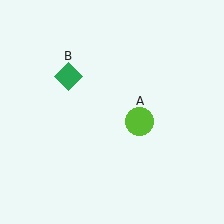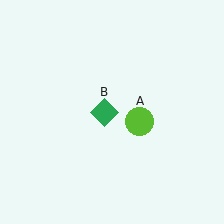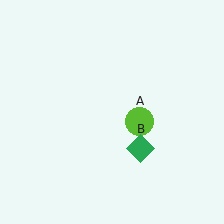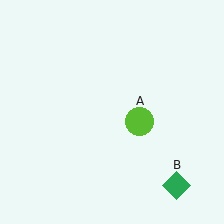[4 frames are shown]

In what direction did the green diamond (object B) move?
The green diamond (object B) moved down and to the right.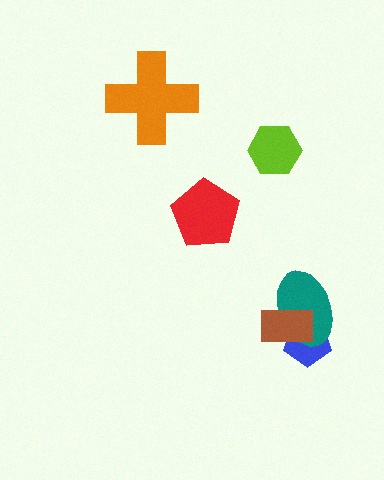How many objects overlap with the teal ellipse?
2 objects overlap with the teal ellipse.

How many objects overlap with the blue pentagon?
2 objects overlap with the blue pentagon.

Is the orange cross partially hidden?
No, no other shape covers it.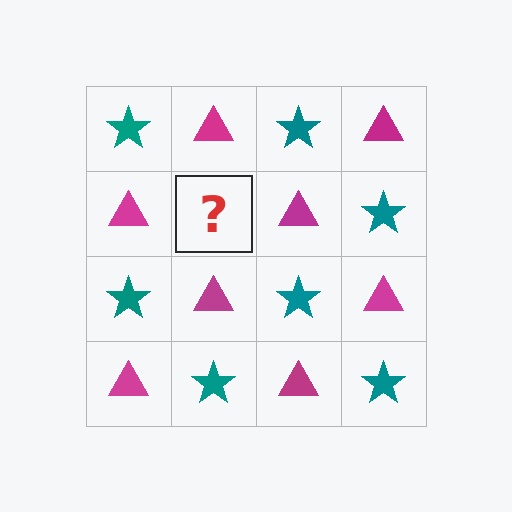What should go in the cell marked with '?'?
The missing cell should contain a teal star.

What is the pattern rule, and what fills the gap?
The rule is that it alternates teal star and magenta triangle in a checkerboard pattern. The gap should be filled with a teal star.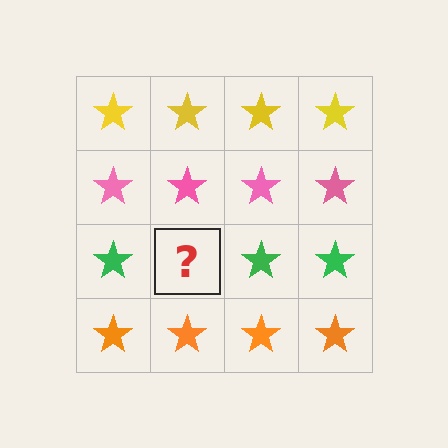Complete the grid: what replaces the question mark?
The question mark should be replaced with a green star.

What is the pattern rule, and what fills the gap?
The rule is that each row has a consistent color. The gap should be filled with a green star.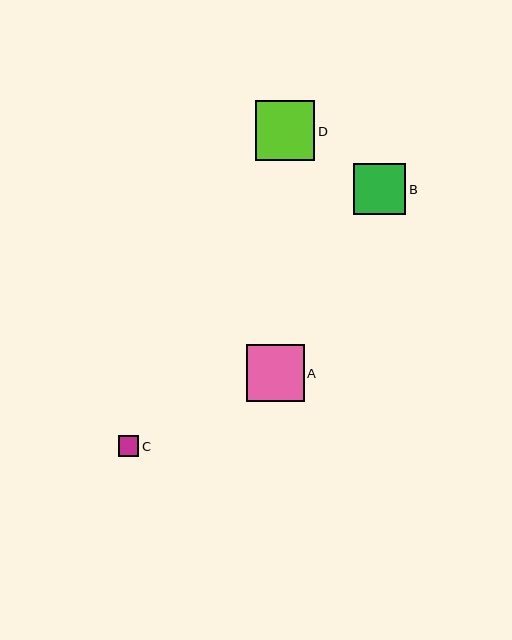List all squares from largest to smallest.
From largest to smallest: D, A, B, C.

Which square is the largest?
Square D is the largest with a size of approximately 59 pixels.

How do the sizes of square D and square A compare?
Square D and square A are approximately the same size.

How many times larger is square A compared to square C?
Square A is approximately 2.8 times the size of square C.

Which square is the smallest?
Square C is the smallest with a size of approximately 20 pixels.